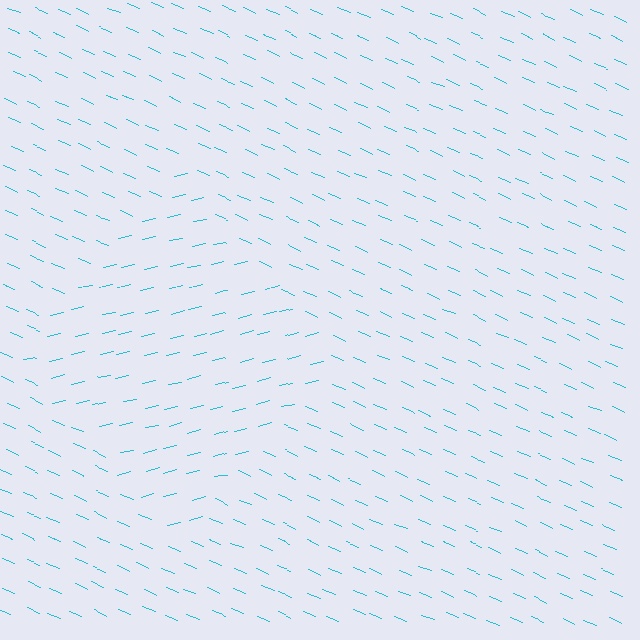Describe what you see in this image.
The image is filled with small cyan line segments. A diamond region in the image has lines oriented differently from the surrounding lines, creating a visible texture boundary.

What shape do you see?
I see a diamond.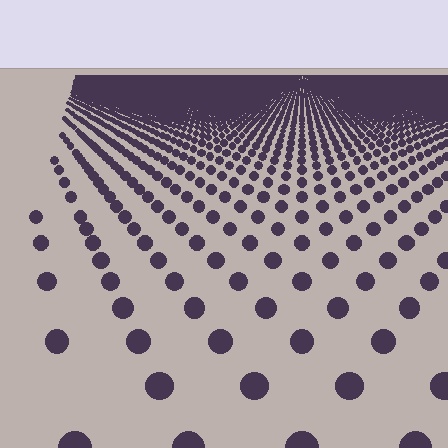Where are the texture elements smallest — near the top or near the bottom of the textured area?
Near the top.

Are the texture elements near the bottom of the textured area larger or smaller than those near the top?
Larger. Near the bottom, elements are closer to the viewer and appear at a bigger on-screen size.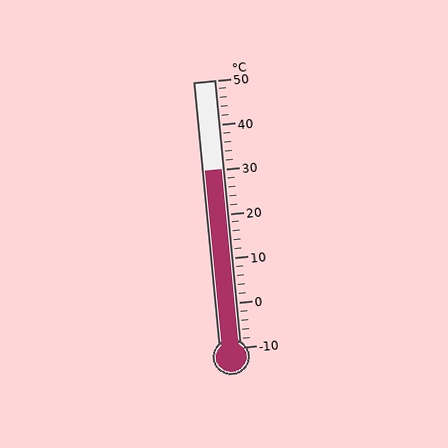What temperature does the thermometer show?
The thermometer shows approximately 30°C.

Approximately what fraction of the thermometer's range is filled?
The thermometer is filled to approximately 65% of its range.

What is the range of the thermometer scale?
The thermometer scale ranges from -10°C to 50°C.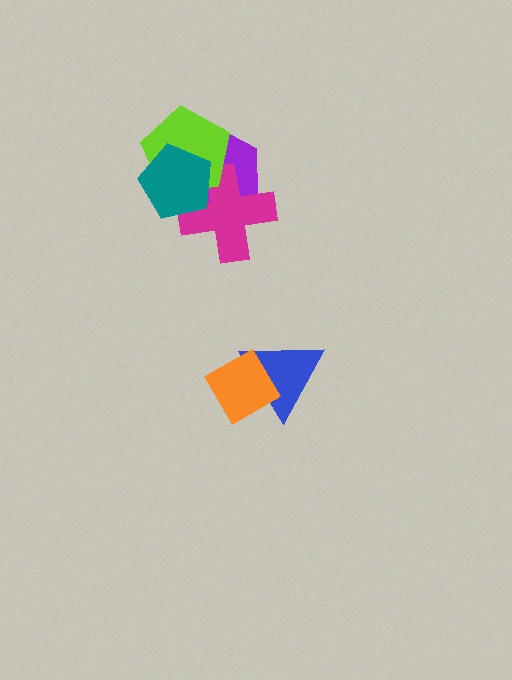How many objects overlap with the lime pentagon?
3 objects overlap with the lime pentagon.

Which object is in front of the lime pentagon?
The teal pentagon is in front of the lime pentagon.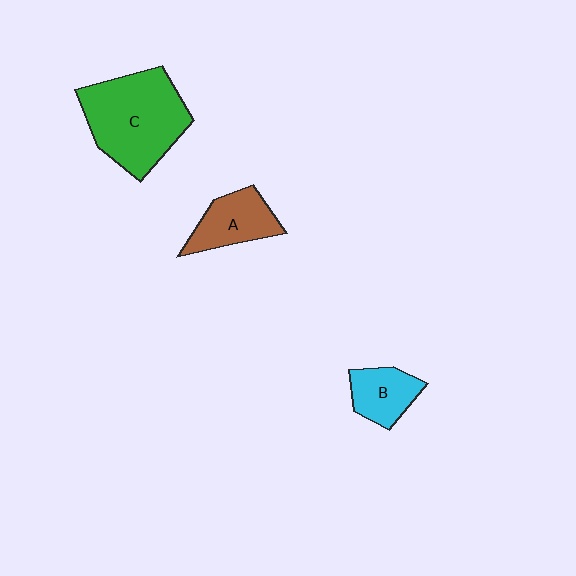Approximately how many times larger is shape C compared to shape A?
Approximately 2.1 times.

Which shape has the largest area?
Shape C (green).